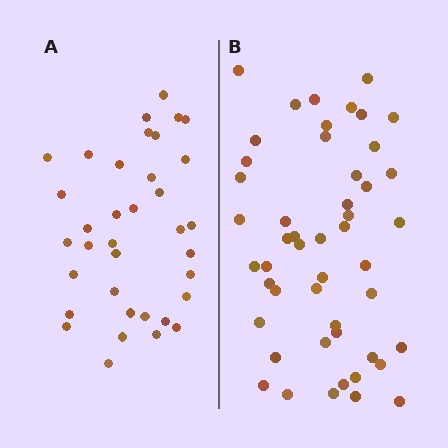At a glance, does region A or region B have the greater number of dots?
Region B (the right region) has more dots.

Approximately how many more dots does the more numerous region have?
Region B has approximately 15 more dots than region A.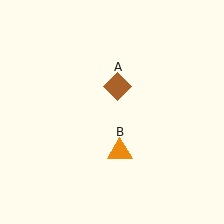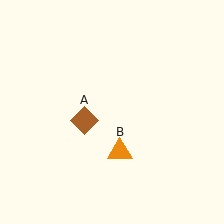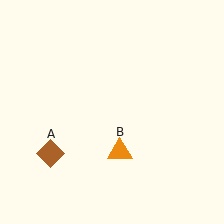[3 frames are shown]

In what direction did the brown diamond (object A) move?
The brown diamond (object A) moved down and to the left.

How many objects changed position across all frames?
1 object changed position: brown diamond (object A).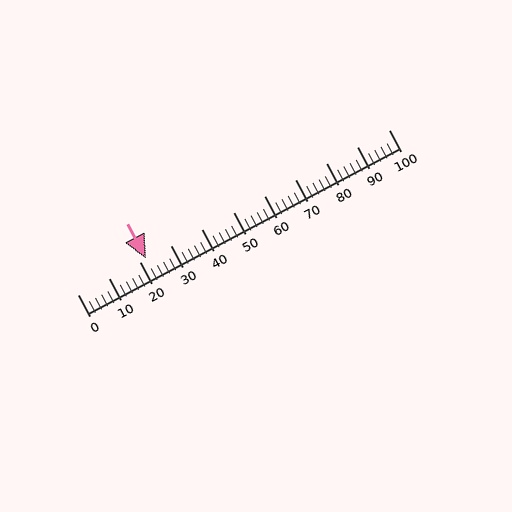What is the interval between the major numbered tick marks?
The major tick marks are spaced 10 units apart.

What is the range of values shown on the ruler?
The ruler shows values from 0 to 100.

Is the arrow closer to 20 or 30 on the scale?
The arrow is closer to 20.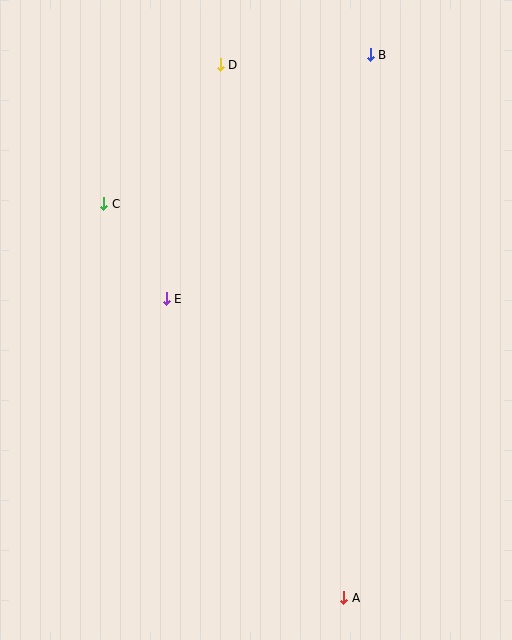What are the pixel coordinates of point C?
Point C is at (104, 204).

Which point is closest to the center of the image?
Point E at (166, 299) is closest to the center.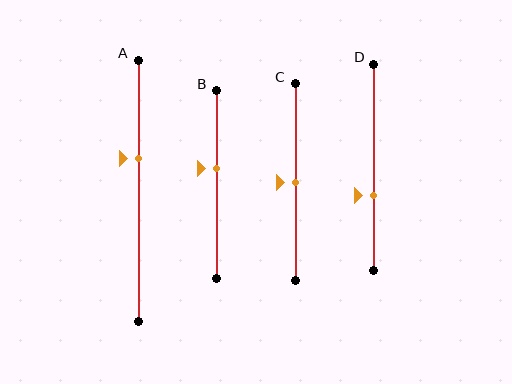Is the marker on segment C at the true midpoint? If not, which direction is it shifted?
Yes, the marker on segment C is at the true midpoint.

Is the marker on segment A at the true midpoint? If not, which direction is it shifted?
No, the marker on segment A is shifted upward by about 12% of the segment length.